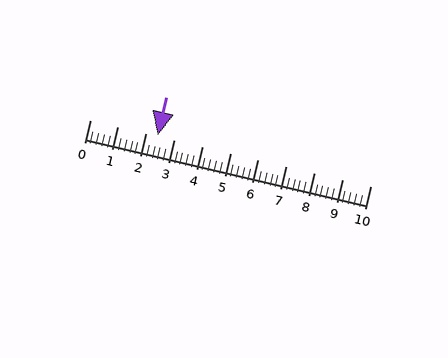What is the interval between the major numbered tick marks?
The major tick marks are spaced 1 units apart.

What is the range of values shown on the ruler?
The ruler shows values from 0 to 10.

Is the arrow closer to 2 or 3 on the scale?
The arrow is closer to 2.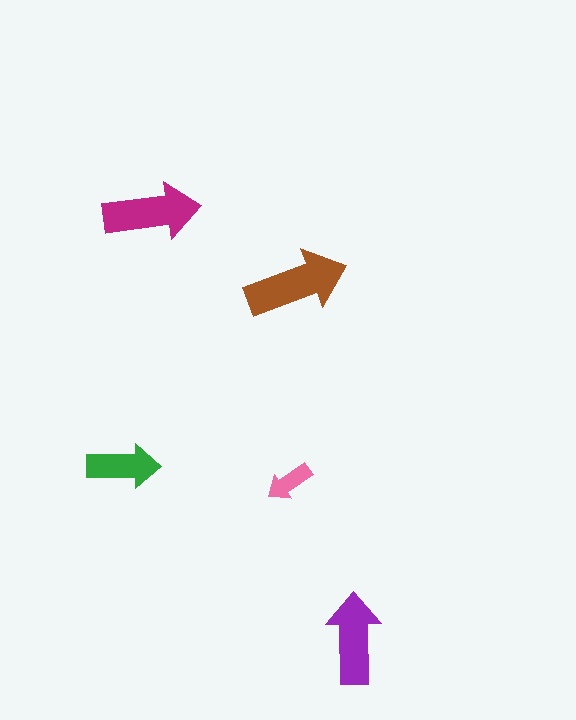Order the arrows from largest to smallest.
the brown one, the magenta one, the purple one, the green one, the pink one.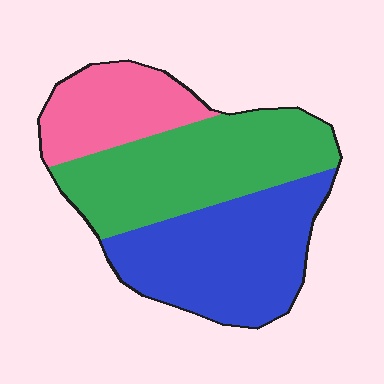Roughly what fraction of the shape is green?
Green covers roughly 40% of the shape.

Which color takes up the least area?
Pink, at roughly 20%.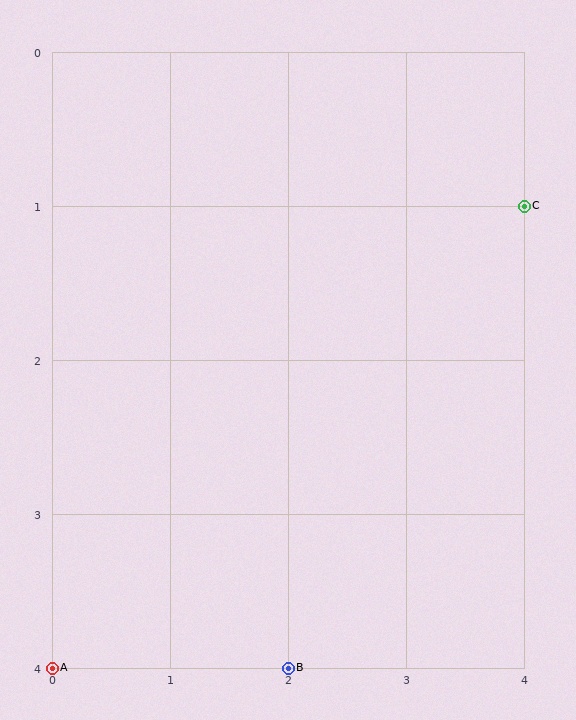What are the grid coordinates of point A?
Point A is at grid coordinates (0, 4).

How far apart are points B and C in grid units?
Points B and C are 2 columns and 3 rows apart (about 3.6 grid units diagonally).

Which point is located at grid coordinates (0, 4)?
Point A is at (0, 4).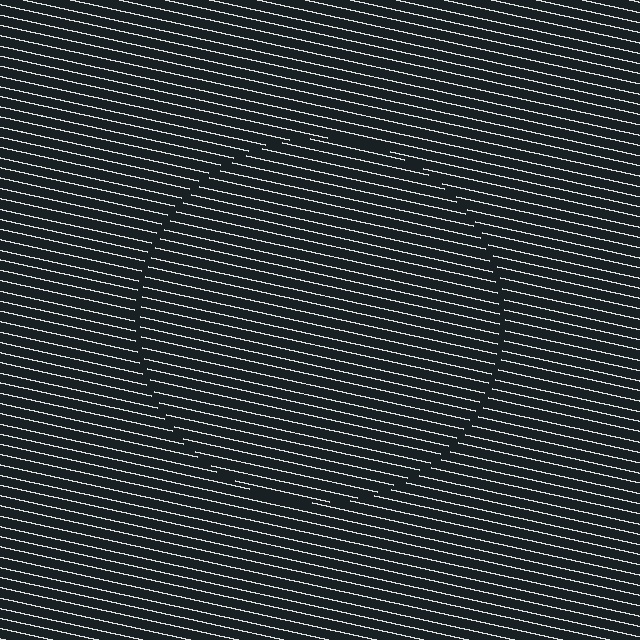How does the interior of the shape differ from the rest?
The interior of the shape contains the same grating, shifted by half a period — the contour is defined by the phase discontinuity where line-ends from the inner and outer gratings abut.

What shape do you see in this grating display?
An illusory circle. The interior of the shape contains the same grating, shifted by half a period — the contour is defined by the phase discontinuity where line-ends from the inner and outer gratings abut.